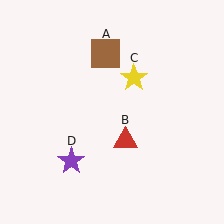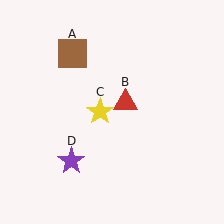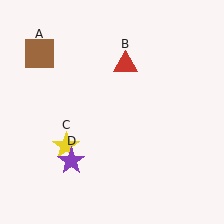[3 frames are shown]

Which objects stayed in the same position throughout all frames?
Purple star (object D) remained stationary.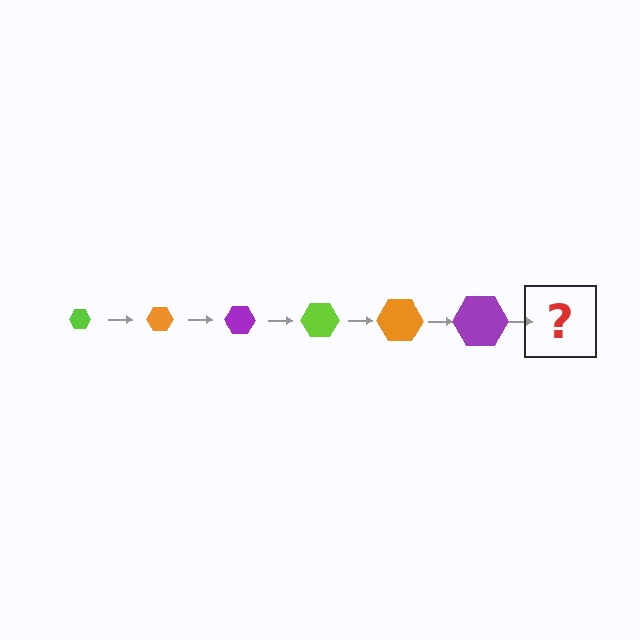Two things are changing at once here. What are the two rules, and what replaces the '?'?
The two rules are that the hexagon grows larger each step and the color cycles through lime, orange, and purple. The '?' should be a lime hexagon, larger than the previous one.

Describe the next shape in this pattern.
It should be a lime hexagon, larger than the previous one.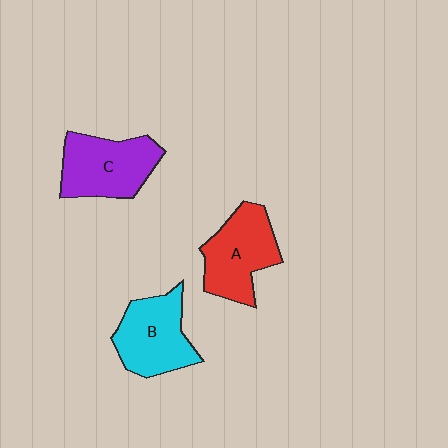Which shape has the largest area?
Shape C (purple).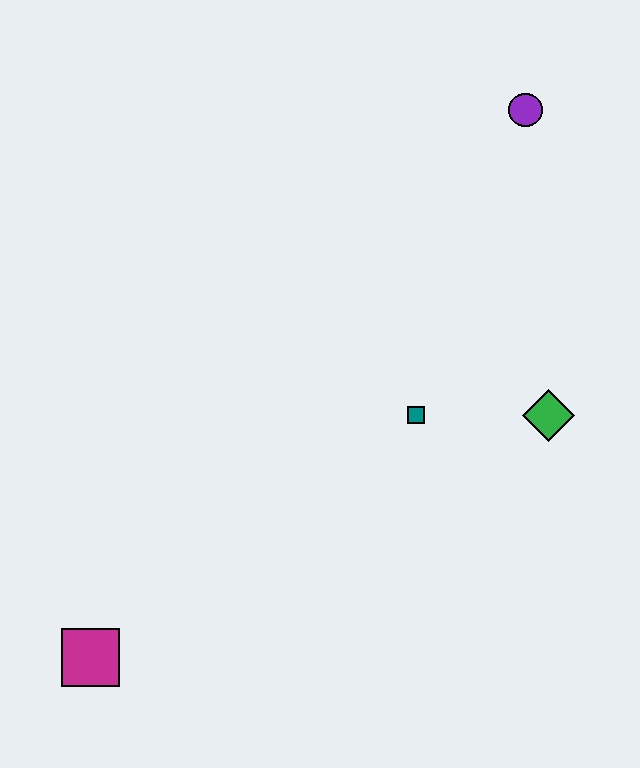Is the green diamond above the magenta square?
Yes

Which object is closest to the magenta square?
The teal square is closest to the magenta square.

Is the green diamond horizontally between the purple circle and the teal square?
No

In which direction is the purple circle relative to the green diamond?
The purple circle is above the green diamond.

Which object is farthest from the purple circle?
The magenta square is farthest from the purple circle.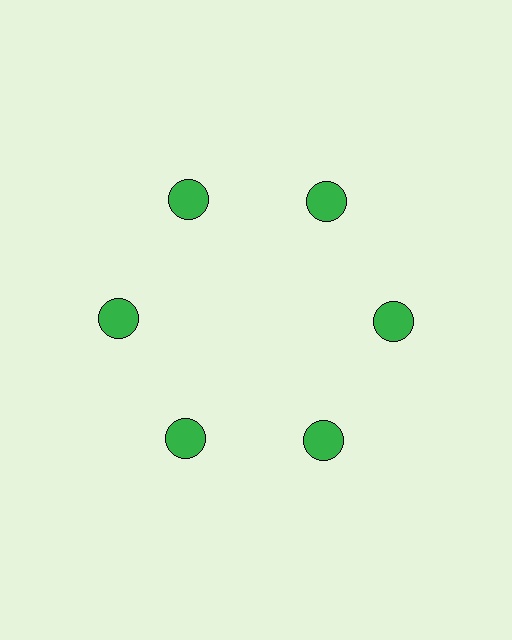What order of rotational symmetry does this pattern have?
This pattern has 6-fold rotational symmetry.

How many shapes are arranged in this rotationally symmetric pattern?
There are 6 shapes, arranged in 6 groups of 1.